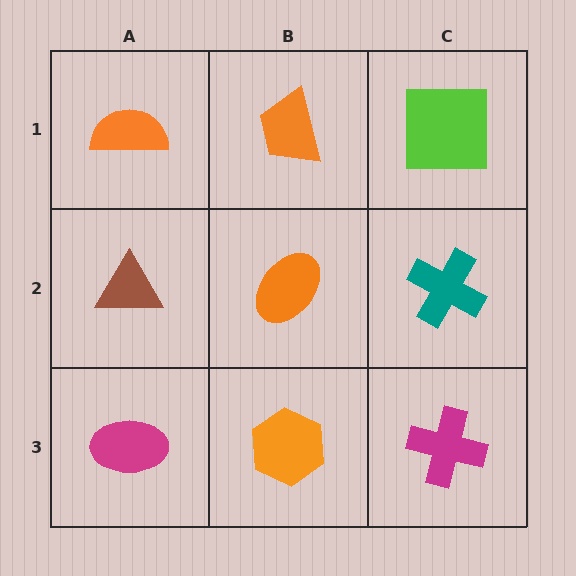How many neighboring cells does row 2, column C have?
3.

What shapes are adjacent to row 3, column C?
A teal cross (row 2, column C), an orange hexagon (row 3, column B).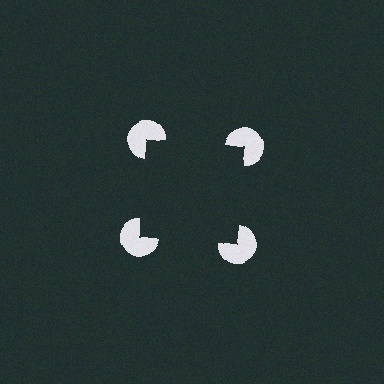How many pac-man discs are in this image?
There are 4 — one at each vertex of the illusory square.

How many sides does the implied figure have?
4 sides.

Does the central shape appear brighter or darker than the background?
It typically appears slightly darker than the background, even though no actual brightness change is drawn.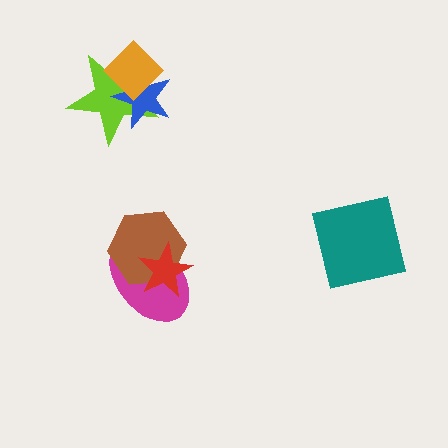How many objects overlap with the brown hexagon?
2 objects overlap with the brown hexagon.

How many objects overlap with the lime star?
2 objects overlap with the lime star.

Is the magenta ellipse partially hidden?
Yes, it is partially covered by another shape.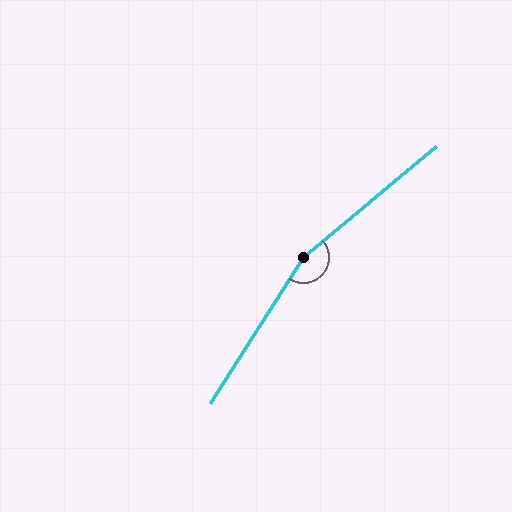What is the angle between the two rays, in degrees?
Approximately 162 degrees.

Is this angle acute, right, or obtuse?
It is obtuse.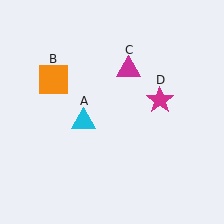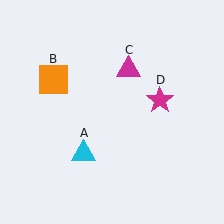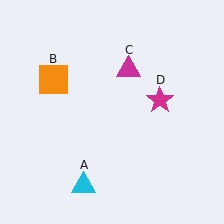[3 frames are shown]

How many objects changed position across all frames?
1 object changed position: cyan triangle (object A).